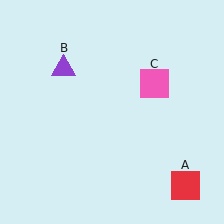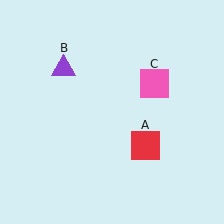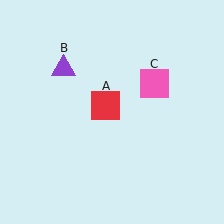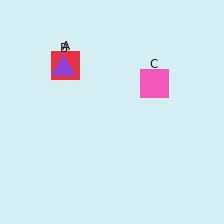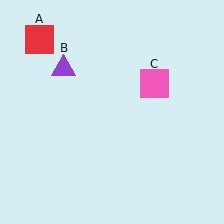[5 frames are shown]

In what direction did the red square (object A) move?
The red square (object A) moved up and to the left.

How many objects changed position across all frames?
1 object changed position: red square (object A).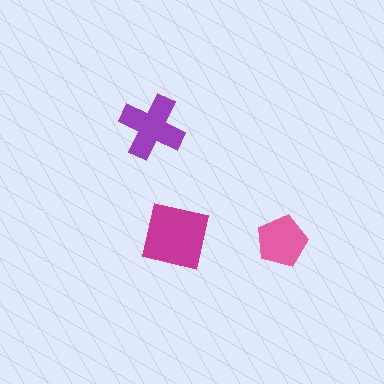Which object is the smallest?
The pink pentagon.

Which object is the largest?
The magenta square.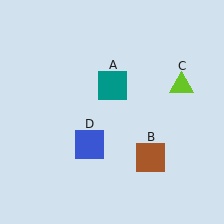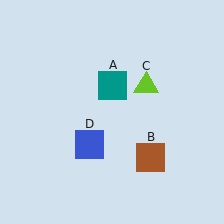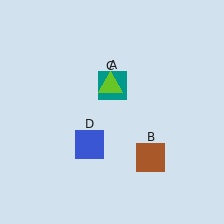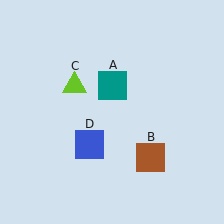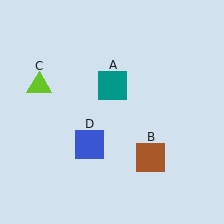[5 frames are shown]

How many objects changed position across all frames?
1 object changed position: lime triangle (object C).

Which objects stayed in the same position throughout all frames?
Teal square (object A) and brown square (object B) and blue square (object D) remained stationary.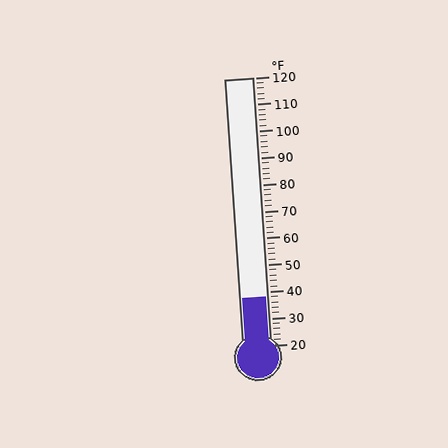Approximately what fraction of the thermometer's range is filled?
The thermometer is filled to approximately 20% of its range.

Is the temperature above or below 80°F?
The temperature is below 80°F.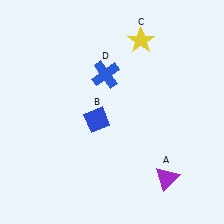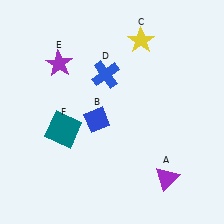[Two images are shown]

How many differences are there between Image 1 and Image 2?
There are 2 differences between the two images.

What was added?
A purple star (E), a teal square (F) were added in Image 2.